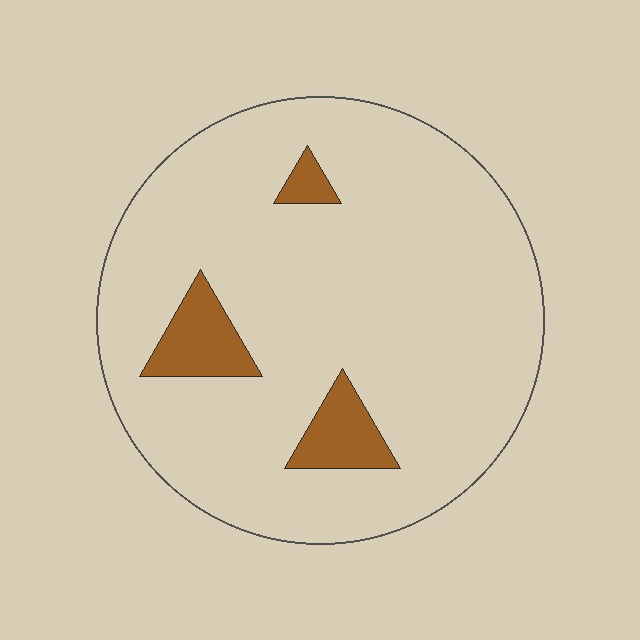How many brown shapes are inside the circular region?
3.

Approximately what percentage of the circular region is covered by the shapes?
Approximately 10%.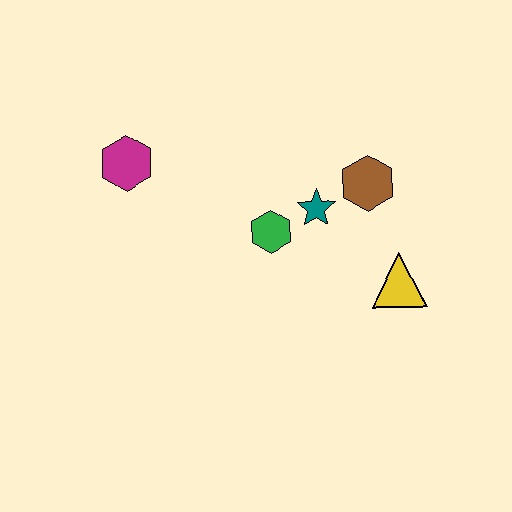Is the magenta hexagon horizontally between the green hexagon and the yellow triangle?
No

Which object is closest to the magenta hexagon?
The green hexagon is closest to the magenta hexagon.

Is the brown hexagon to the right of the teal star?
Yes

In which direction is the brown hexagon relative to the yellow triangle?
The brown hexagon is above the yellow triangle.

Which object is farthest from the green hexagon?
The magenta hexagon is farthest from the green hexagon.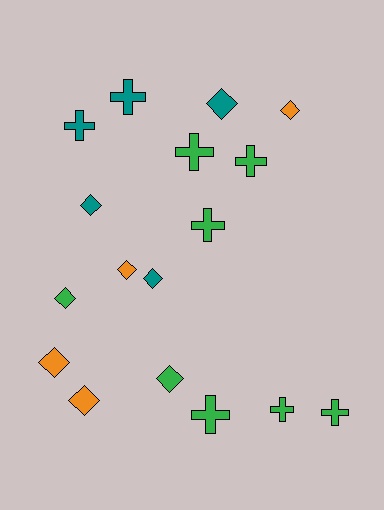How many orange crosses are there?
There are no orange crosses.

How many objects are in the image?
There are 17 objects.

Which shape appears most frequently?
Diamond, with 9 objects.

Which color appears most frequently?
Green, with 8 objects.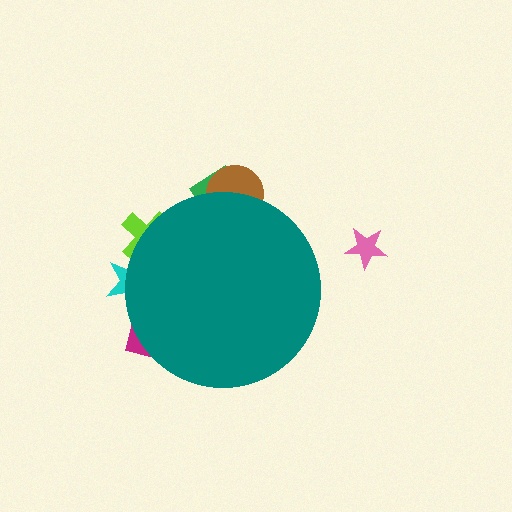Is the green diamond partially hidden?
Yes, the green diamond is partially hidden behind the teal circle.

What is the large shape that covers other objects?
A teal circle.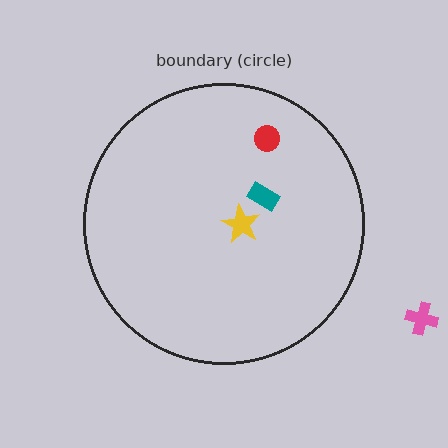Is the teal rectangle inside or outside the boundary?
Inside.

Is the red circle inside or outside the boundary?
Inside.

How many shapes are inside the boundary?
3 inside, 1 outside.